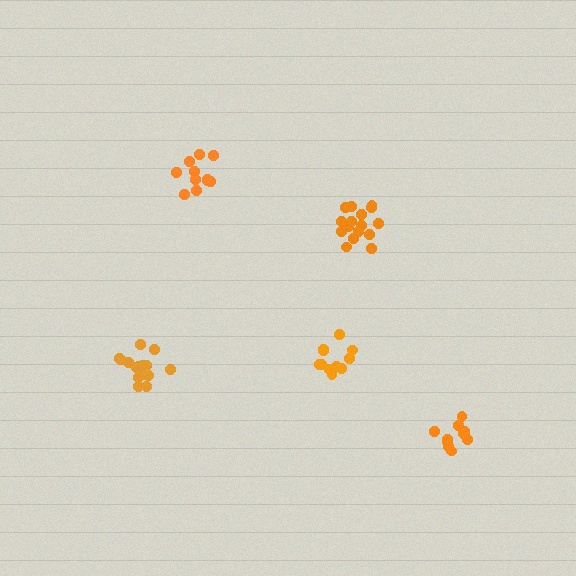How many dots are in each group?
Group 1: 16 dots, Group 2: 10 dots, Group 3: 15 dots, Group 4: 11 dots, Group 5: 11 dots (63 total).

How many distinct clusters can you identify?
There are 5 distinct clusters.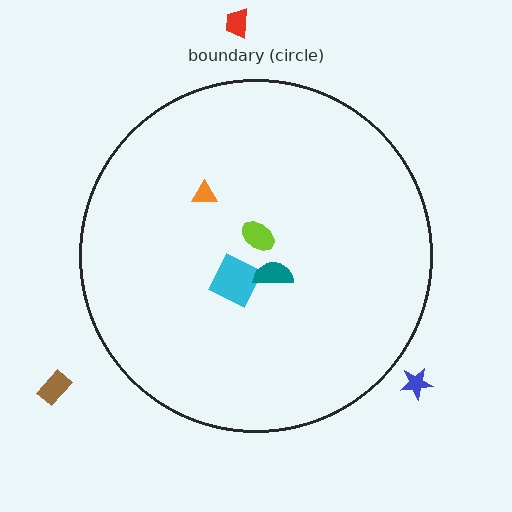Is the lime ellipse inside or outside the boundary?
Inside.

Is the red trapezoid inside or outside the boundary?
Outside.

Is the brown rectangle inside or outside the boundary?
Outside.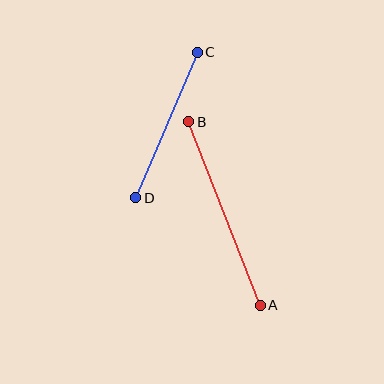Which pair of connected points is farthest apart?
Points A and B are farthest apart.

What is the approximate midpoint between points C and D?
The midpoint is at approximately (166, 125) pixels.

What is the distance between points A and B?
The distance is approximately 197 pixels.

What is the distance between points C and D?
The distance is approximately 158 pixels.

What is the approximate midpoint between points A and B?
The midpoint is at approximately (224, 214) pixels.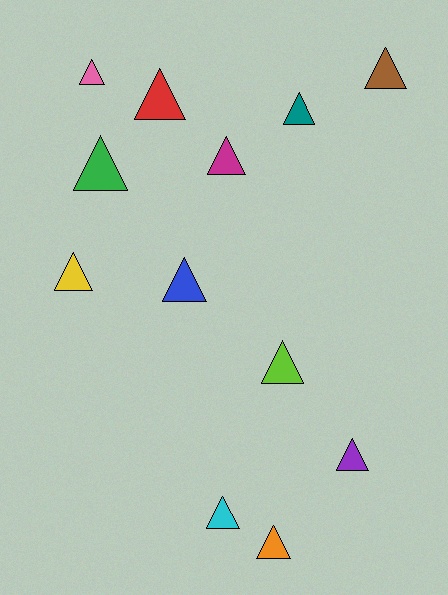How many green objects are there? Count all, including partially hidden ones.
There is 1 green object.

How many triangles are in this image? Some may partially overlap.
There are 12 triangles.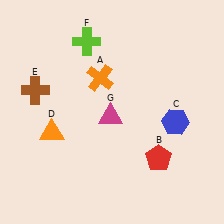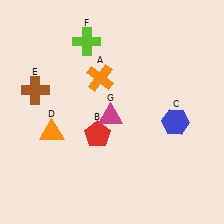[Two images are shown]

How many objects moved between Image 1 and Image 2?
1 object moved between the two images.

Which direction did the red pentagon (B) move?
The red pentagon (B) moved left.